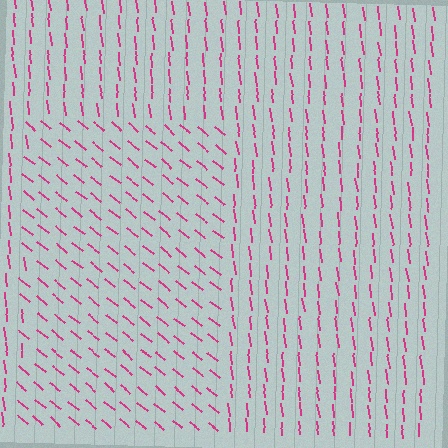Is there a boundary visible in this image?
Yes, there is a texture boundary formed by a change in line orientation.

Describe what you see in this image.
The image is filled with small magenta line segments. A rectangle region in the image has lines oriented differently from the surrounding lines, creating a visible texture boundary.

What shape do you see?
I see a rectangle.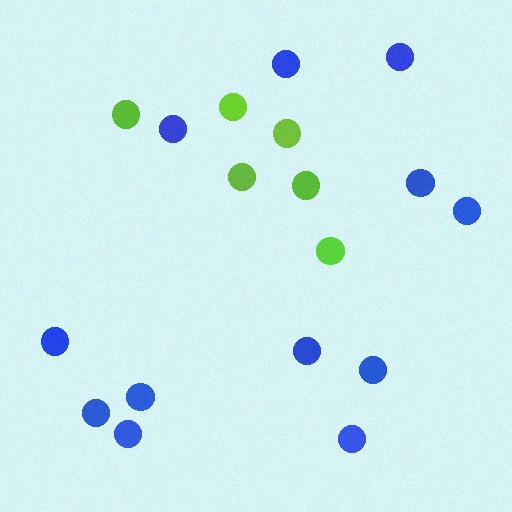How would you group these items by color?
There are 2 groups: one group of blue circles (12) and one group of lime circles (6).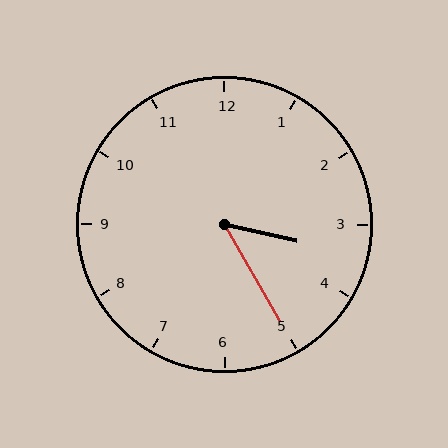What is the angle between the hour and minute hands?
Approximately 48 degrees.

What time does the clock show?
3:25.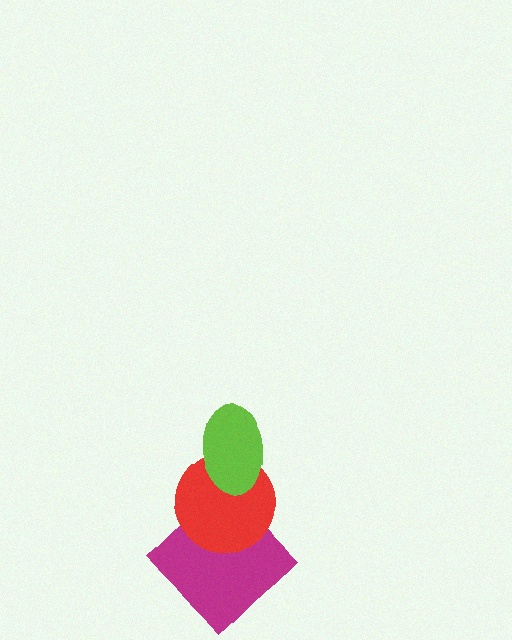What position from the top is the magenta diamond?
The magenta diamond is 3rd from the top.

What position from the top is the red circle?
The red circle is 2nd from the top.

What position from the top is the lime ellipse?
The lime ellipse is 1st from the top.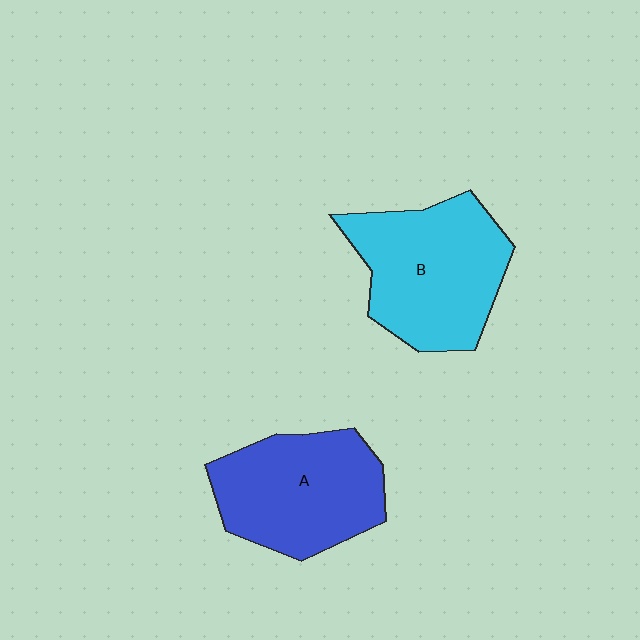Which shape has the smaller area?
Shape A (blue).